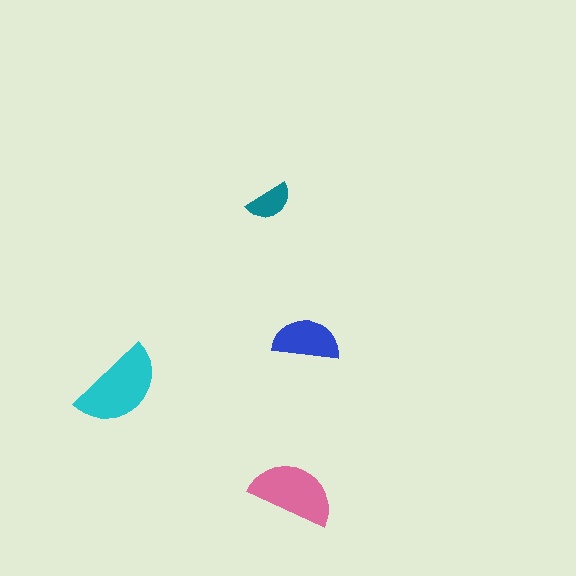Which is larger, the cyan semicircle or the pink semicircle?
The cyan one.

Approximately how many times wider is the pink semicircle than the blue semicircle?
About 1.5 times wider.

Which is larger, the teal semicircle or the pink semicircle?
The pink one.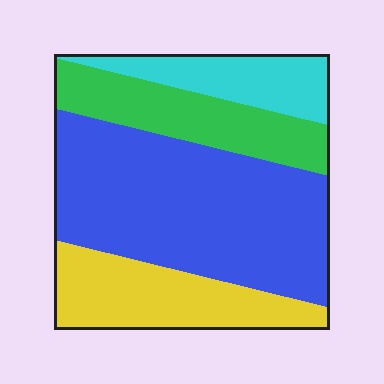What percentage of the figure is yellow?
Yellow covers 20% of the figure.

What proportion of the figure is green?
Green covers around 20% of the figure.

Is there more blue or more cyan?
Blue.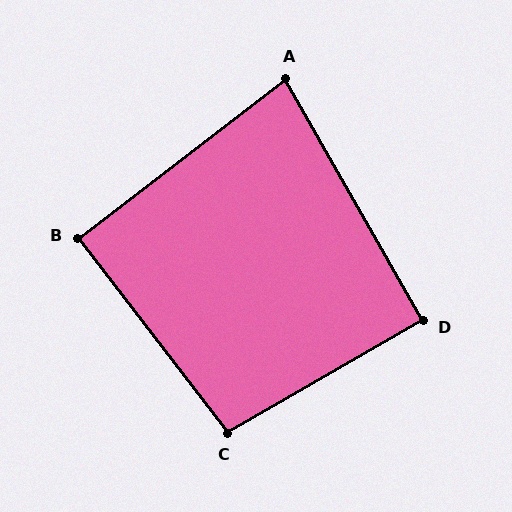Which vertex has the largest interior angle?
C, at approximately 98 degrees.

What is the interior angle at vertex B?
Approximately 90 degrees (approximately right).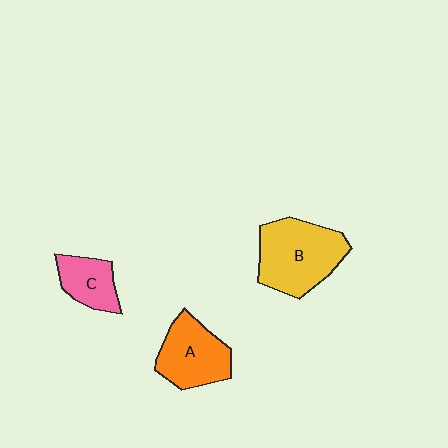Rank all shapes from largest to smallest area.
From largest to smallest: B (yellow), A (orange), C (pink).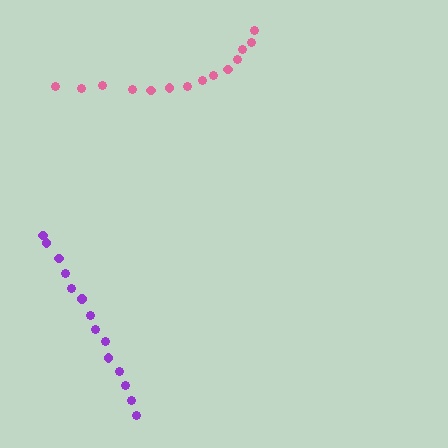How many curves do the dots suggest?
There are 2 distinct paths.